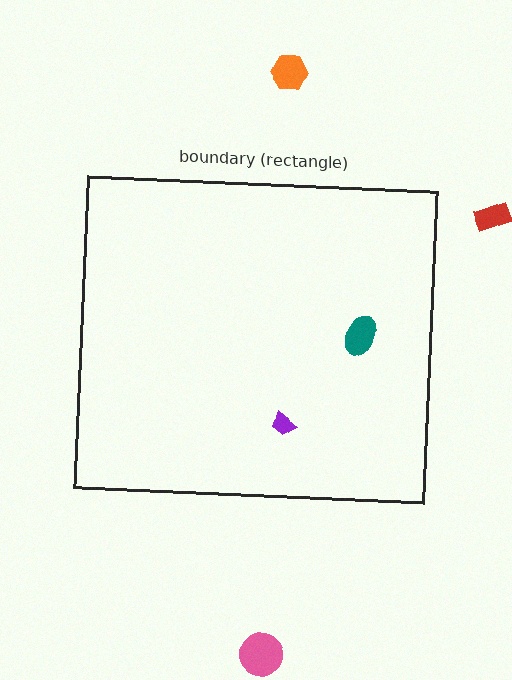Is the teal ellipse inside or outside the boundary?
Inside.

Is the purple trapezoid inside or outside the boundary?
Inside.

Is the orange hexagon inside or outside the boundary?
Outside.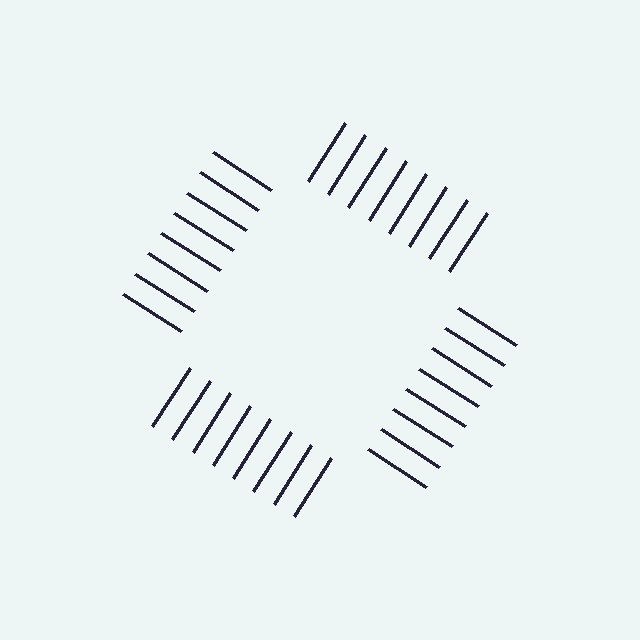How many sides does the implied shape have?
4 sides — the line-ends trace a square.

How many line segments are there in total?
32 — 8 along each of the 4 edges.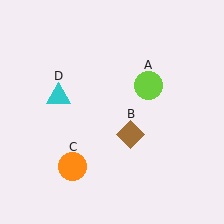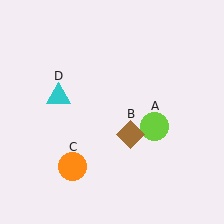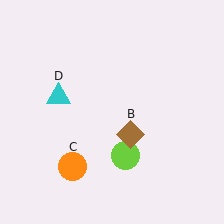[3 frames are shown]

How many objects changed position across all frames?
1 object changed position: lime circle (object A).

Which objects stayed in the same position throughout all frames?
Brown diamond (object B) and orange circle (object C) and cyan triangle (object D) remained stationary.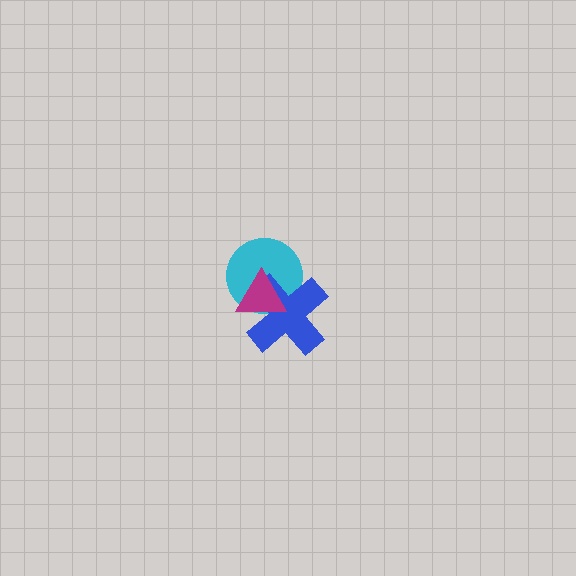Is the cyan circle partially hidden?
Yes, it is partially covered by another shape.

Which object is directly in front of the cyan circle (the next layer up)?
The blue cross is directly in front of the cyan circle.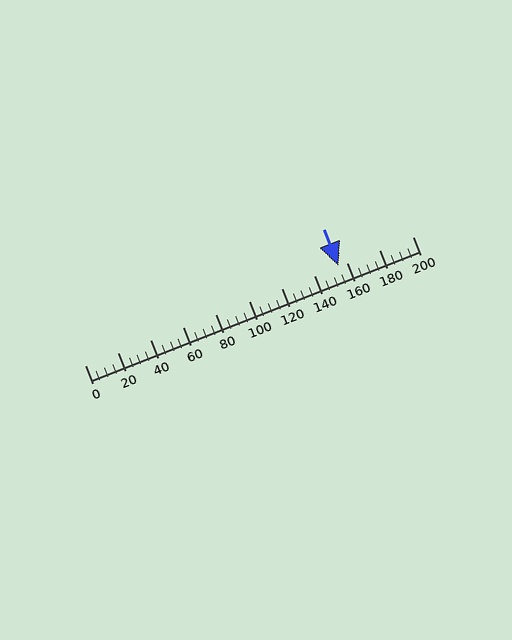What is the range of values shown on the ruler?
The ruler shows values from 0 to 200.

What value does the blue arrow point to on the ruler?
The blue arrow points to approximately 155.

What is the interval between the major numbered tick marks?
The major tick marks are spaced 20 units apart.